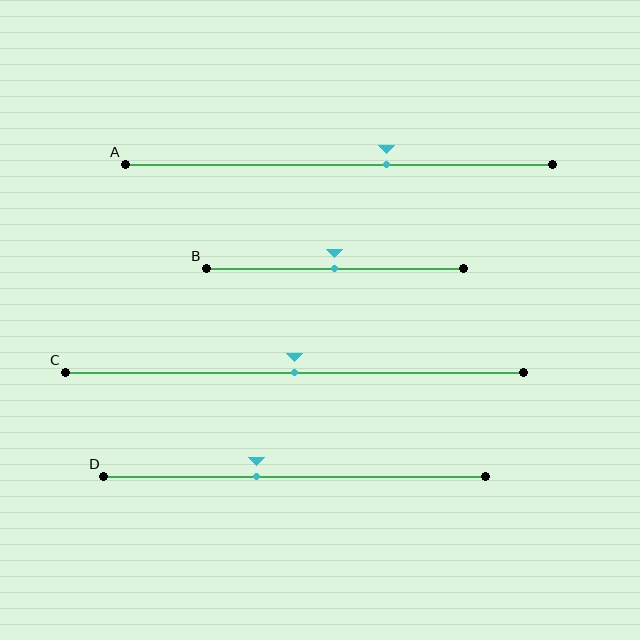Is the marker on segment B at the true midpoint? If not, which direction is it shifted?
Yes, the marker on segment B is at the true midpoint.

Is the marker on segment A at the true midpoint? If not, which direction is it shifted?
No, the marker on segment A is shifted to the right by about 11% of the segment length.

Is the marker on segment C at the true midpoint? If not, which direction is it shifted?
Yes, the marker on segment C is at the true midpoint.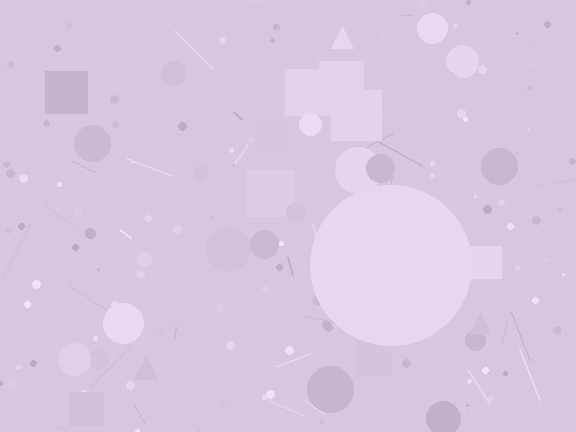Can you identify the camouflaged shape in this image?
The camouflaged shape is a circle.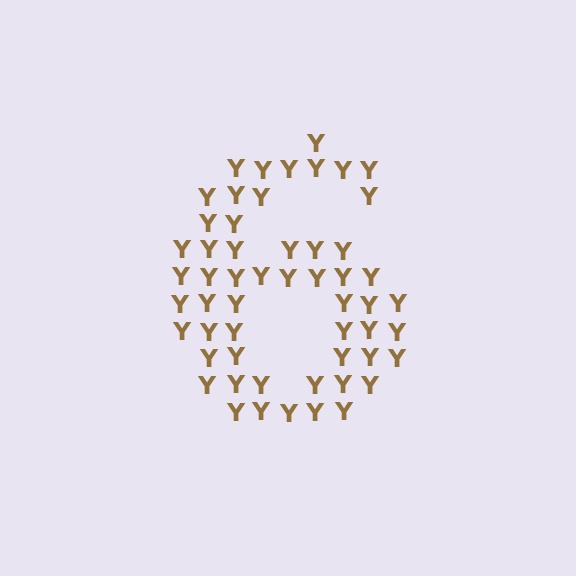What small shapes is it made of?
It is made of small letter Y's.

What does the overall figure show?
The overall figure shows the digit 6.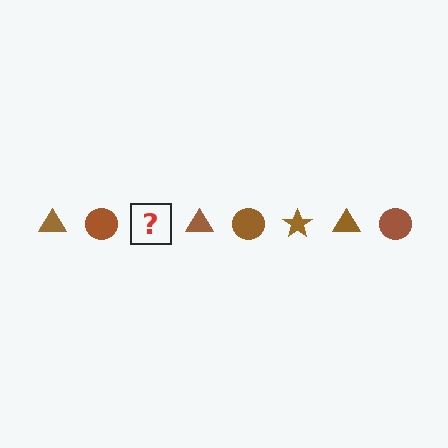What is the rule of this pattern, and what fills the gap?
The rule is that the pattern cycles through triangle, circle, star shapes in brown. The gap should be filled with a brown star.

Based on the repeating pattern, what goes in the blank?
The blank should be a brown star.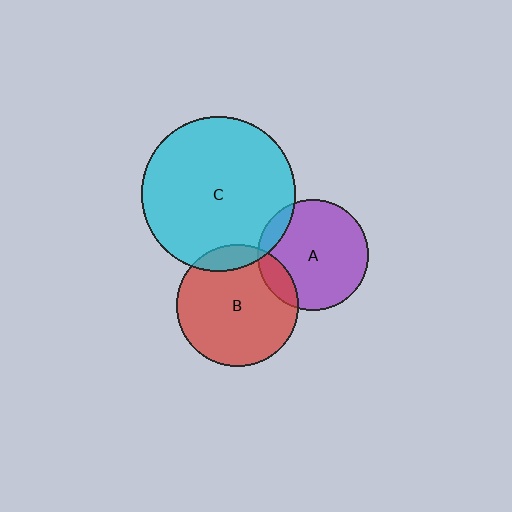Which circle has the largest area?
Circle C (cyan).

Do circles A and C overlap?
Yes.